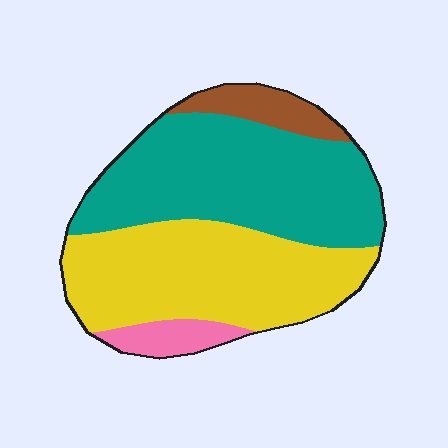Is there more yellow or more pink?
Yellow.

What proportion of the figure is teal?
Teal covers about 45% of the figure.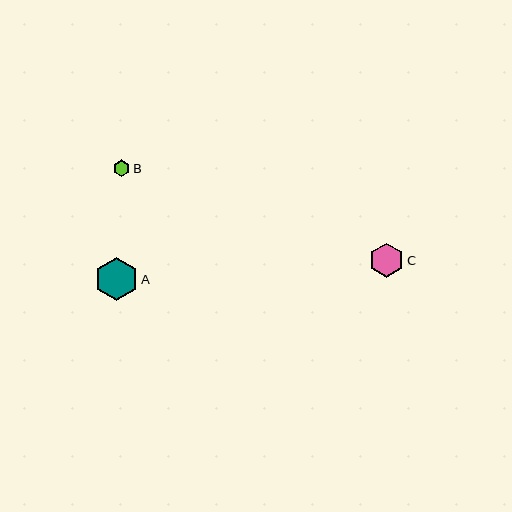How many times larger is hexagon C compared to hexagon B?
Hexagon C is approximately 2.1 times the size of hexagon B.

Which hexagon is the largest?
Hexagon A is the largest with a size of approximately 43 pixels.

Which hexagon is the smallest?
Hexagon B is the smallest with a size of approximately 16 pixels.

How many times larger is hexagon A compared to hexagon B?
Hexagon A is approximately 2.6 times the size of hexagon B.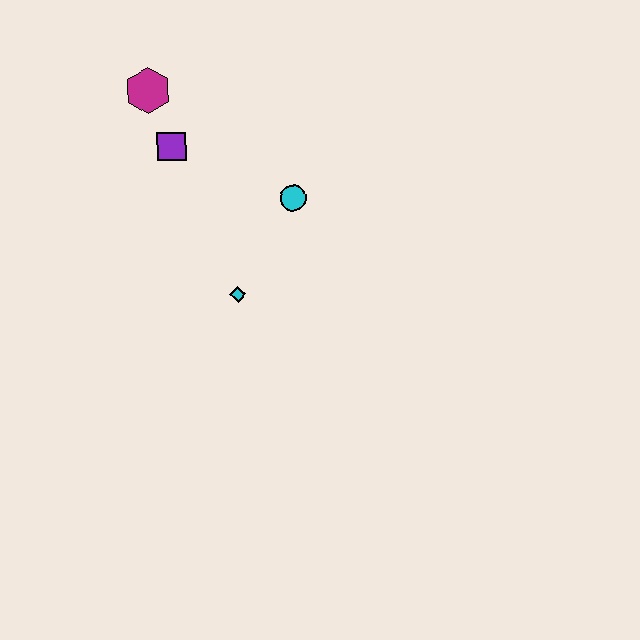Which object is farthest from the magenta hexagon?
The cyan diamond is farthest from the magenta hexagon.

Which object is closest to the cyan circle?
The cyan diamond is closest to the cyan circle.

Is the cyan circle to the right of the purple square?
Yes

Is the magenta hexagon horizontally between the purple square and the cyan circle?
No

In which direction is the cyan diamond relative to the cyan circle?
The cyan diamond is below the cyan circle.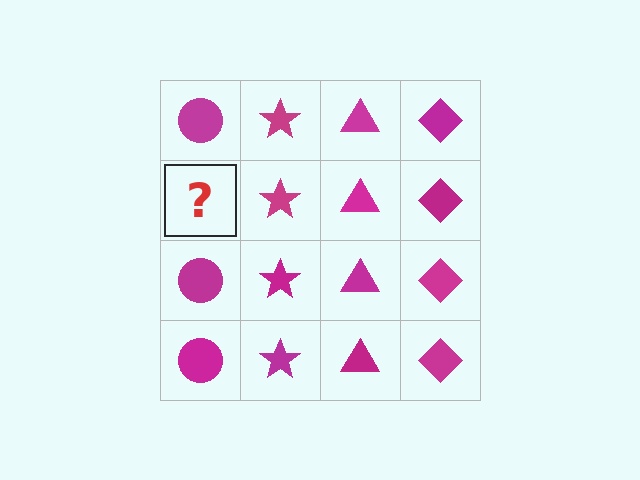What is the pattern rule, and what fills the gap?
The rule is that each column has a consistent shape. The gap should be filled with a magenta circle.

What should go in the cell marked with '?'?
The missing cell should contain a magenta circle.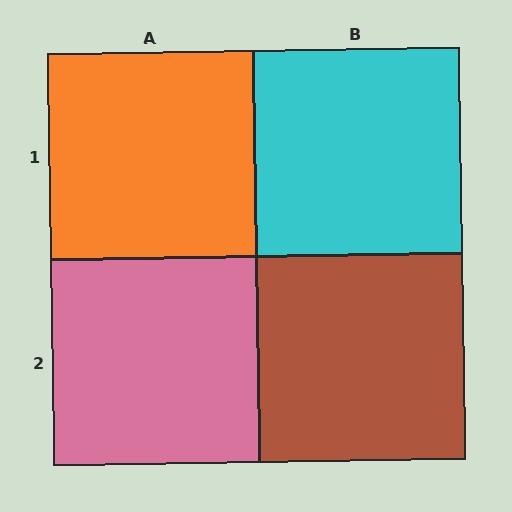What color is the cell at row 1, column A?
Orange.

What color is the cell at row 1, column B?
Cyan.